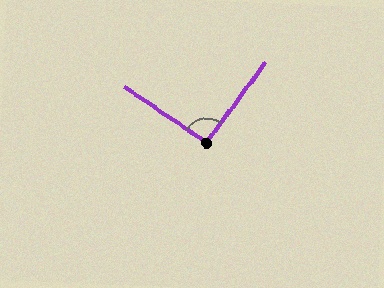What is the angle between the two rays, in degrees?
Approximately 92 degrees.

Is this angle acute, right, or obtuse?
It is approximately a right angle.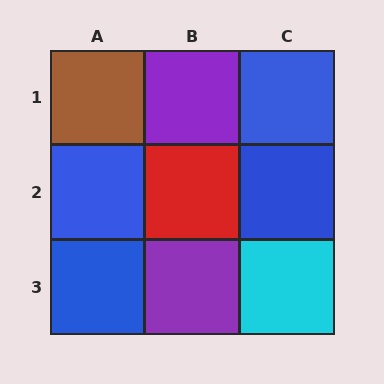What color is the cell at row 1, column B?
Purple.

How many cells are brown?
1 cell is brown.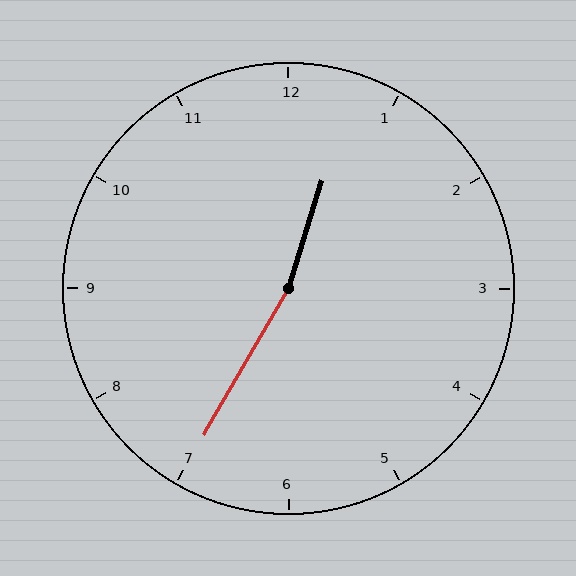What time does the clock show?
12:35.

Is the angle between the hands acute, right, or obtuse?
It is obtuse.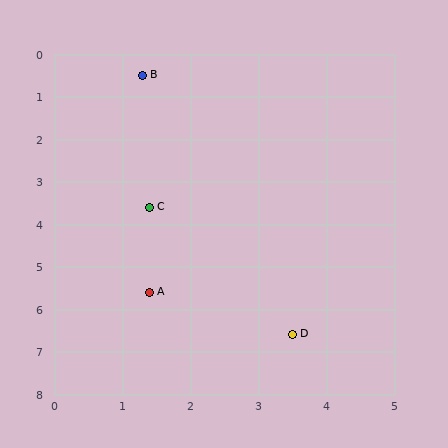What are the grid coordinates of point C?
Point C is at approximately (1.4, 3.6).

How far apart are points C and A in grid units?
Points C and A are about 2.0 grid units apart.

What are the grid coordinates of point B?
Point B is at approximately (1.3, 0.5).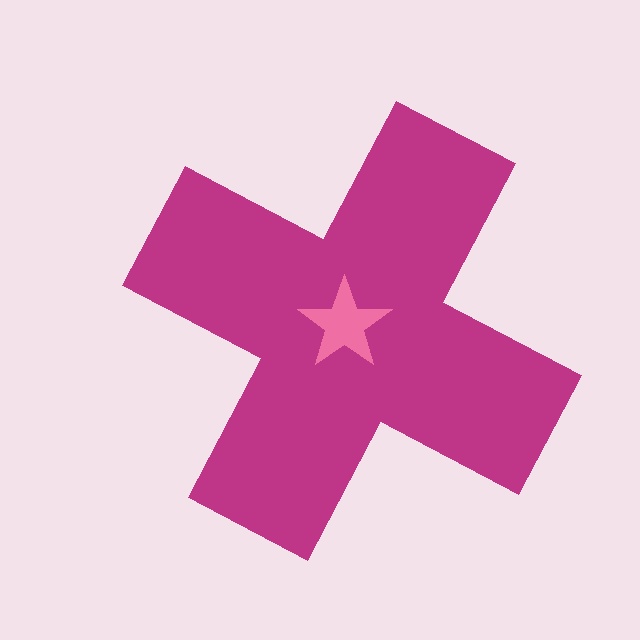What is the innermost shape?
The pink star.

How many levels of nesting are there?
2.